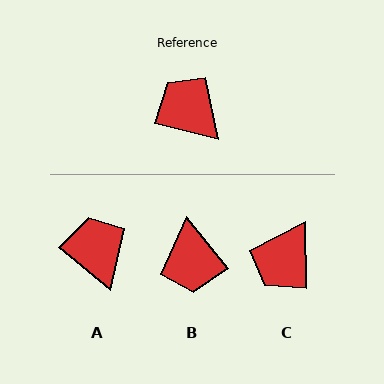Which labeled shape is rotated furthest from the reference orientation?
B, about 144 degrees away.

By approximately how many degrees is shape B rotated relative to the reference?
Approximately 144 degrees counter-clockwise.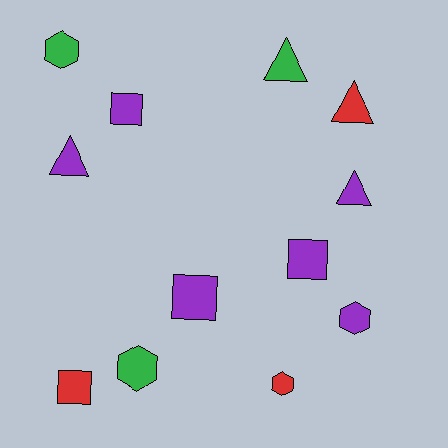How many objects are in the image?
There are 12 objects.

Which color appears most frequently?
Purple, with 6 objects.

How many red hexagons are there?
There is 1 red hexagon.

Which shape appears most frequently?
Hexagon, with 4 objects.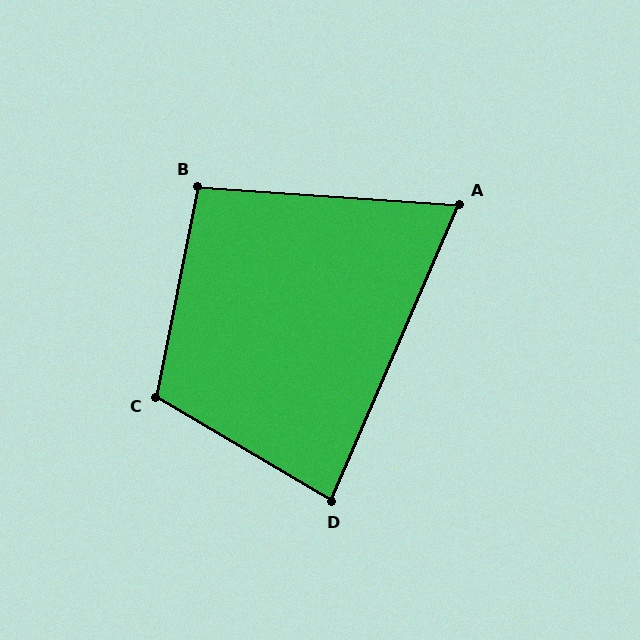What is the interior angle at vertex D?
Approximately 83 degrees (acute).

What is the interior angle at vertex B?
Approximately 97 degrees (obtuse).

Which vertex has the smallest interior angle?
A, at approximately 71 degrees.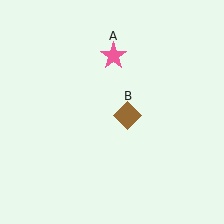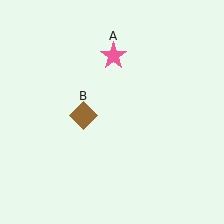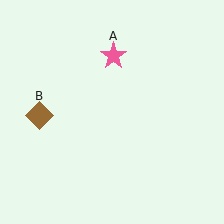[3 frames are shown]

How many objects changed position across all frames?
1 object changed position: brown diamond (object B).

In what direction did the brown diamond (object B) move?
The brown diamond (object B) moved left.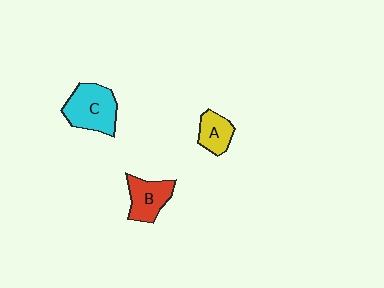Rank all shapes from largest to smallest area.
From largest to smallest: C (cyan), B (red), A (yellow).